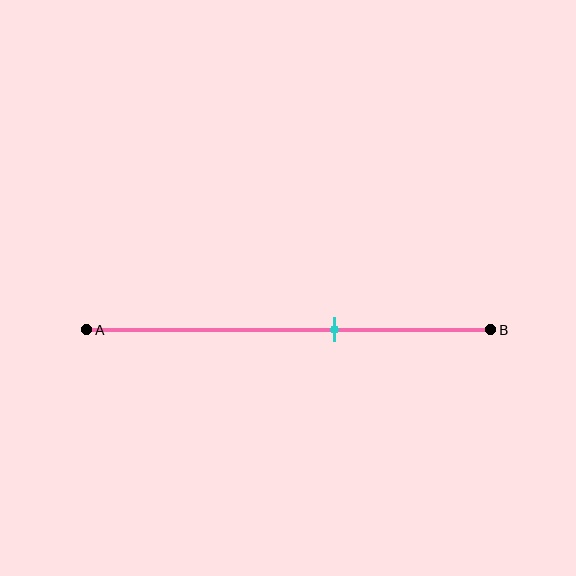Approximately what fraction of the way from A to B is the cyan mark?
The cyan mark is approximately 60% of the way from A to B.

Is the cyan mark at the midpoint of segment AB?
No, the mark is at about 60% from A, not at the 50% midpoint.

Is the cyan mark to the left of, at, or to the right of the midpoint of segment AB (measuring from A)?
The cyan mark is to the right of the midpoint of segment AB.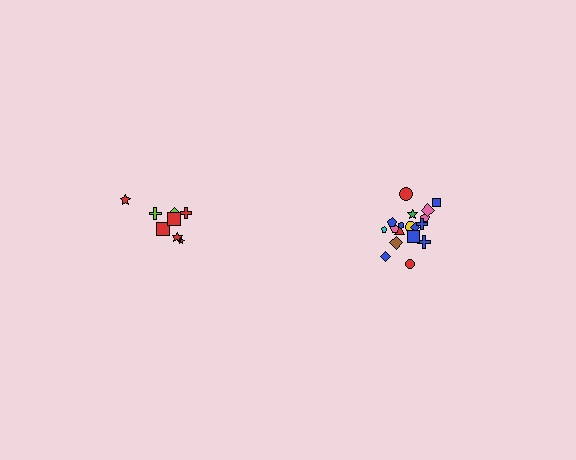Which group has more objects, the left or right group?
The right group.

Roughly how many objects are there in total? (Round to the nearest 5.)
Roughly 25 objects in total.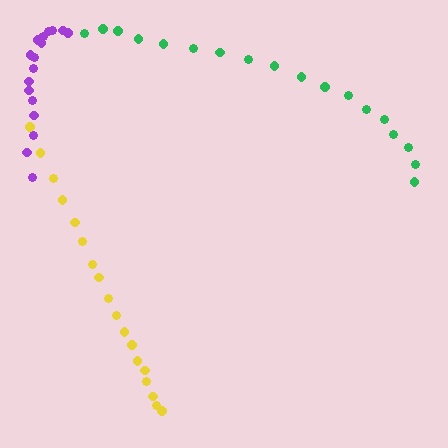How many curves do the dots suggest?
There are 3 distinct paths.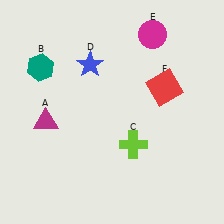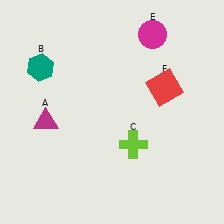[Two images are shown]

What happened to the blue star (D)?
The blue star (D) was removed in Image 2. It was in the top-left area of Image 1.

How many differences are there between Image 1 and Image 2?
There is 1 difference between the two images.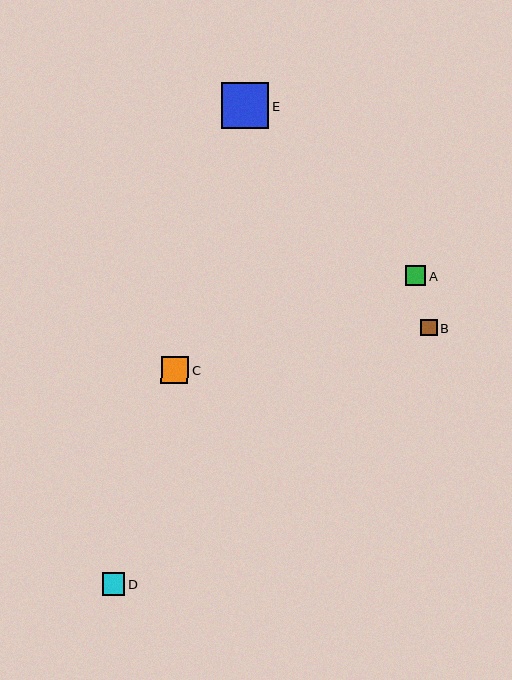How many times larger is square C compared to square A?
Square C is approximately 1.3 times the size of square A.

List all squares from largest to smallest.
From largest to smallest: E, C, D, A, B.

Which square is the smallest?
Square B is the smallest with a size of approximately 16 pixels.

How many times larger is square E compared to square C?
Square E is approximately 1.8 times the size of square C.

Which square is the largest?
Square E is the largest with a size of approximately 47 pixels.